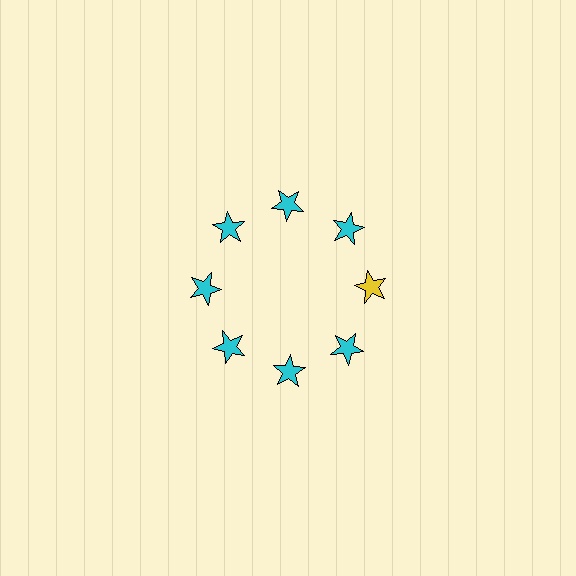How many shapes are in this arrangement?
There are 8 shapes arranged in a ring pattern.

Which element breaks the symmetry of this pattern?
The yellow star at roughly the 3 o'clock position breaks the symmetry. All other shapes are cyan stars.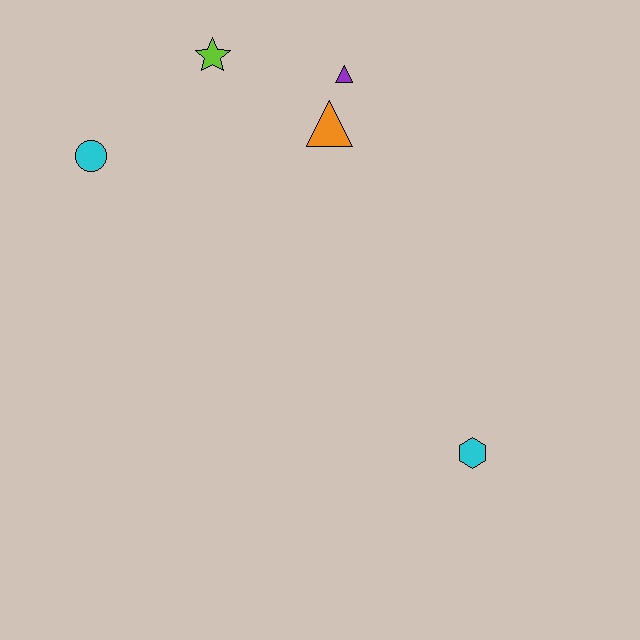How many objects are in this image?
There are 5 objects.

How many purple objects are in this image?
There is 1 purple object.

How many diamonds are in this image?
There are no diamonds.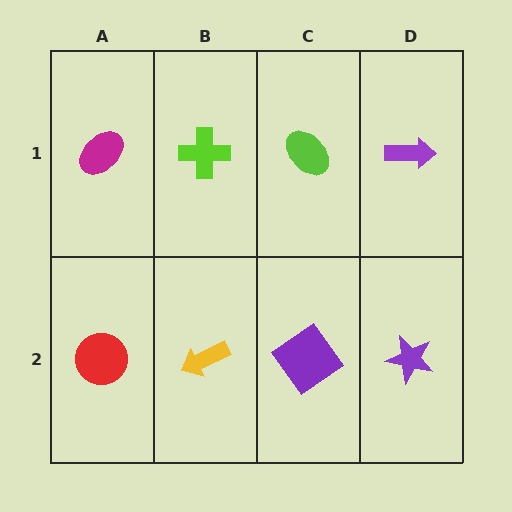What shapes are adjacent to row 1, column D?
A purple star (row 2, column D), a lime ellipse (row 1, column C).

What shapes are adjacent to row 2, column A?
A magenta ellipse (row 1, column A), a yellow arrow (row 2, column B).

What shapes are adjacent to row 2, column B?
A lime cross (row 1, column B), a red circle (row 2, column A), a purple diamond (row 2, column C).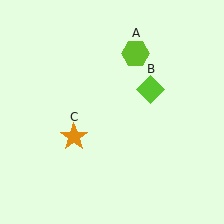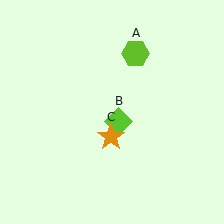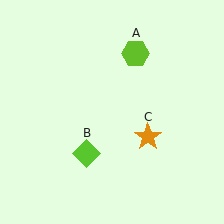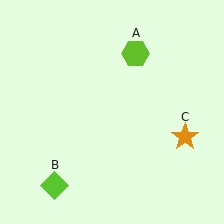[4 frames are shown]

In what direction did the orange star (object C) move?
The orange star (object C) moved right.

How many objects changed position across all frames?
2 objects changed position: lime diamond (object B), orange star (object C).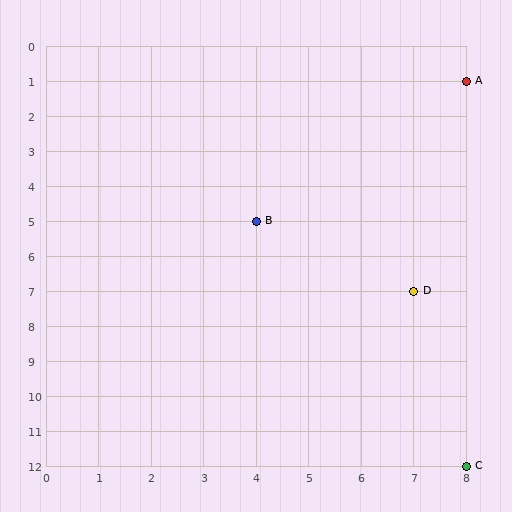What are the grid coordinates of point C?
Point C is at grid coordinates (8, 12).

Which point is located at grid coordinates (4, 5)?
Point B is at (4, 5).